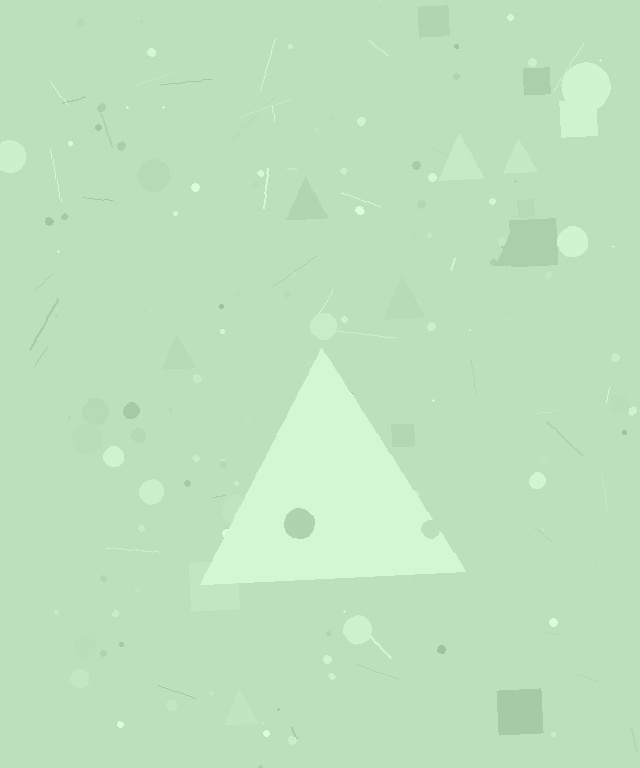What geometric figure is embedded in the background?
A triangle is embedded in the background.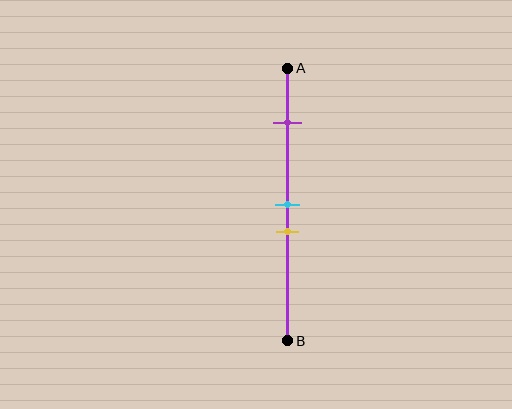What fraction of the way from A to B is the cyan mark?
The cyan mark is approximately 50% (0.5) of the way from A to B.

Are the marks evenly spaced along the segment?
No, the marks are not evenly spaced.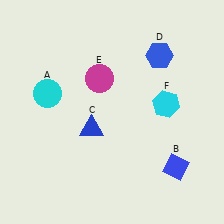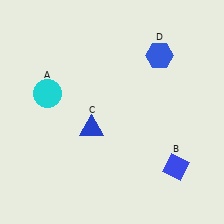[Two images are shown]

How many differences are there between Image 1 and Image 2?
There are 2 differences between the two images.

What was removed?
The cyan hexagon (F), the magenta circle (E) were removed in Image 2.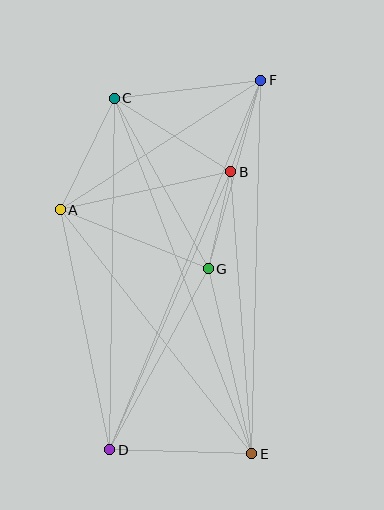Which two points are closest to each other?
Points B and F are closest to each other.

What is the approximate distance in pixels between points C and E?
The distance between C and E is approximately 381 pixels.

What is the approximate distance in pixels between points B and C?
The distance between B and C is approximately 138 pixels.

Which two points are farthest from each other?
Points D and F are farthest from each other.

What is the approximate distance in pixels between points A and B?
The distance between A and B is approximately 175 pixels.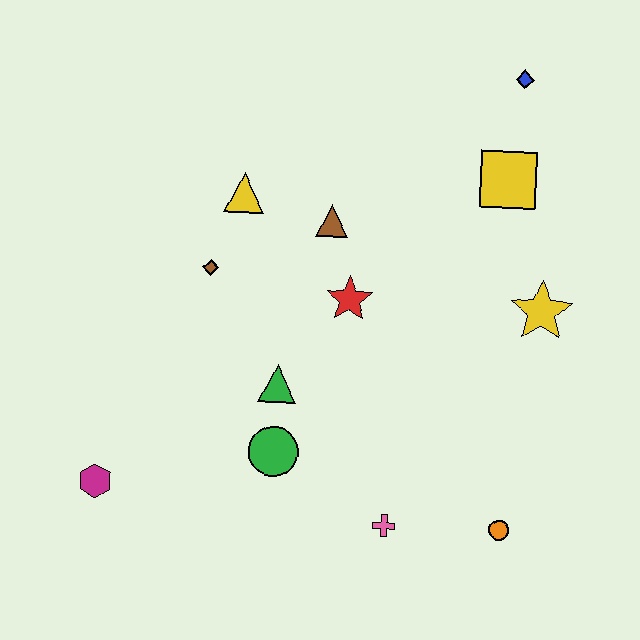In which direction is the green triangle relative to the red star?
The green triangle is below the red star.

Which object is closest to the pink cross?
The orange circle is closest to the pink cross.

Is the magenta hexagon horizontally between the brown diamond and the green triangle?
No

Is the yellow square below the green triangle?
No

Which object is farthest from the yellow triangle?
The orange circle is farthest from the yellow triangle.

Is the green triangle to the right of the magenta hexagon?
Yes